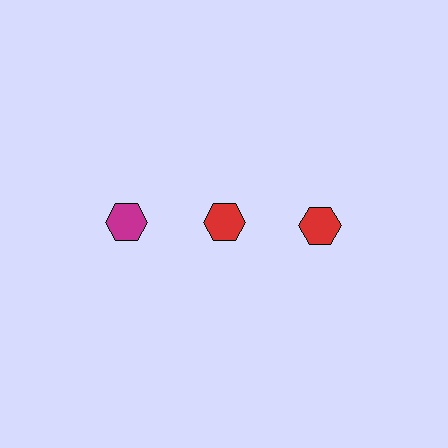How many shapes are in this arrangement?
There are 3 shapes arranged in a grid pattern.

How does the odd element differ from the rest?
It has a different color: magenta instead of red.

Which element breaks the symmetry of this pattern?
The magenta hexagon in the top row, leftmost column breaks the symmetry. All other shapes are red hexagons.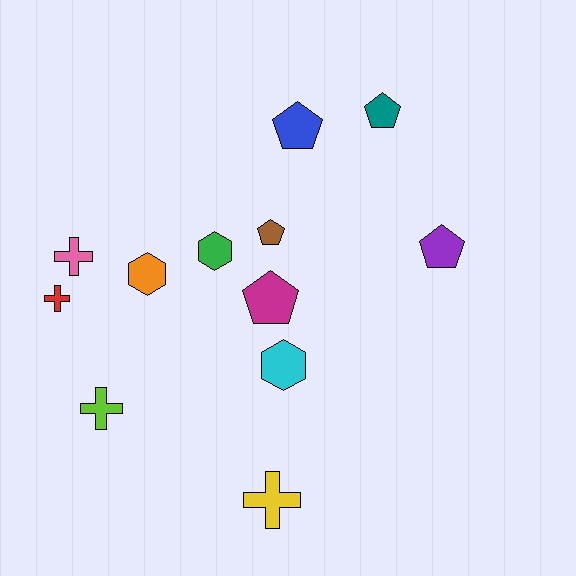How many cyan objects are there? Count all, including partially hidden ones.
There is 1 cyan object.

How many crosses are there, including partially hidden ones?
There are 4 crosses.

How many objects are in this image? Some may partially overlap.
There are 12 objects.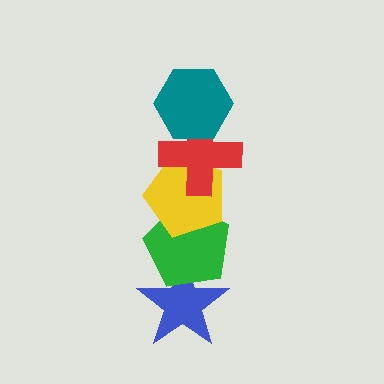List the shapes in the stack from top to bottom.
From top to bottom: the teal hexagon, the red cross, the yellow pentagon, the green pentagon, the blue star.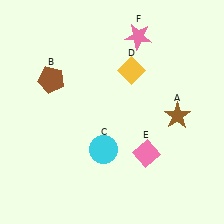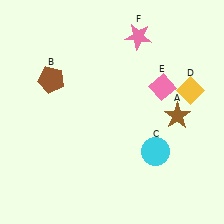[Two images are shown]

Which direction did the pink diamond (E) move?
The pink diamond (E) moved up.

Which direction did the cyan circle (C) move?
The cyan circle (C) moved right.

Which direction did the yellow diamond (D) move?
The yellow diamond (D) moved right.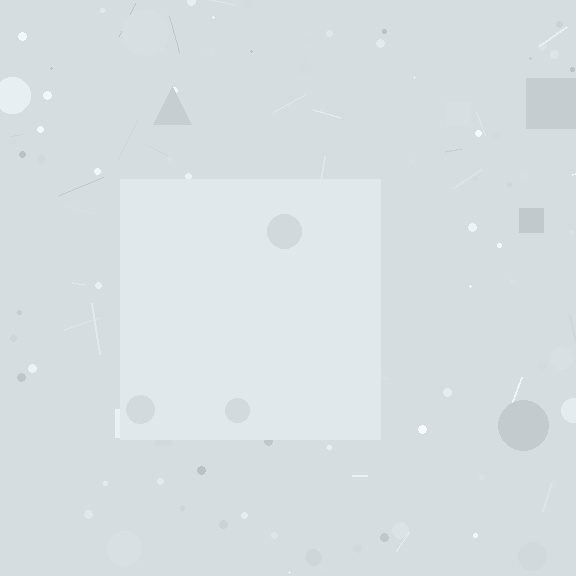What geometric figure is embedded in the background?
A square is embedded in the background.